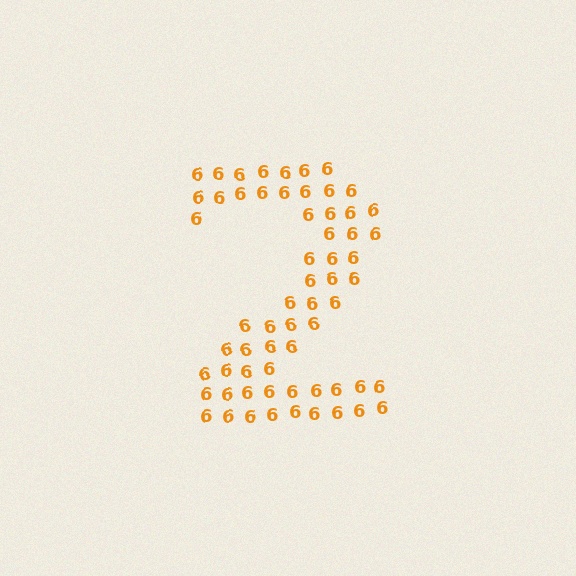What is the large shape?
The large shape is the digit 2.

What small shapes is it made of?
It is made of small digit 6's.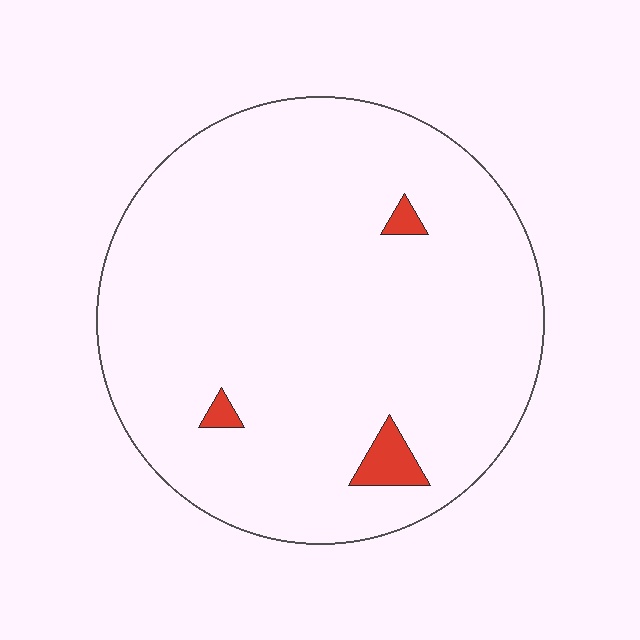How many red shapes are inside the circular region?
3.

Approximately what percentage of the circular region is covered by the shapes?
Approximately 5%.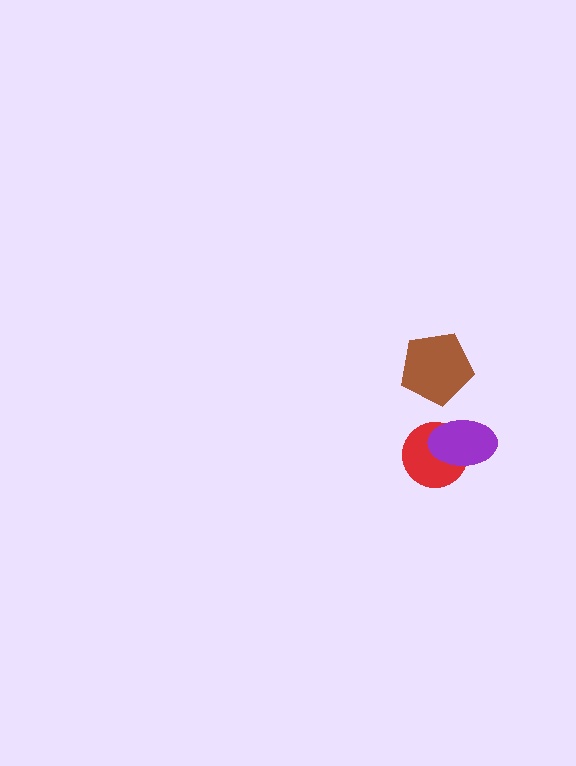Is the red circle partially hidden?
Yes, it is partially covered by another shape.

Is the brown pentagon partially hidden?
No, no other shape covers it.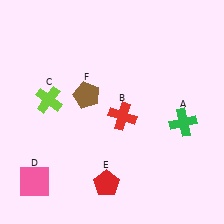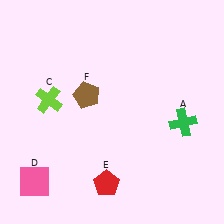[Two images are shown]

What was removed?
The red cross (B) was removed in Image 2.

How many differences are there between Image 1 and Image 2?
There is 1 difference between the two images.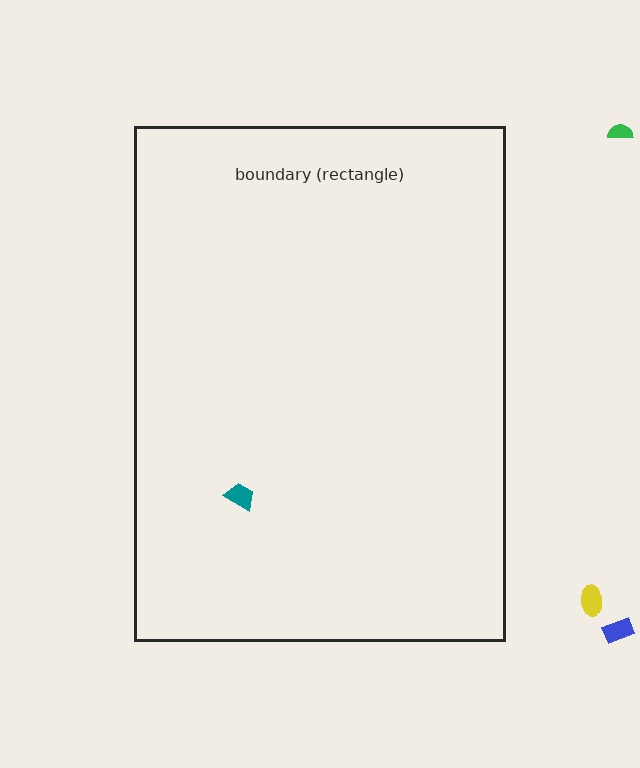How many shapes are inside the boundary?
1 inside, 3 outside.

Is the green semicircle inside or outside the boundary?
Outside.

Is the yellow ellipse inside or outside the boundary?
Outside.